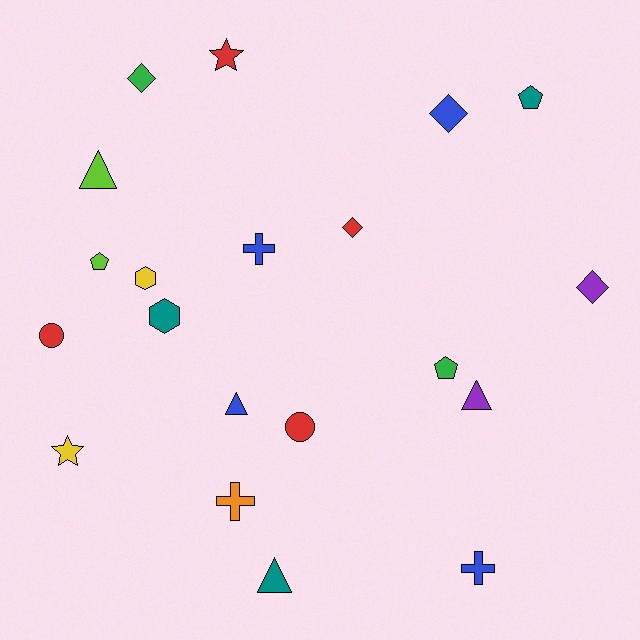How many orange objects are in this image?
There is 1 orange object.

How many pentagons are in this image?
There are 3 pentagons.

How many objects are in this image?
There are 20 objects.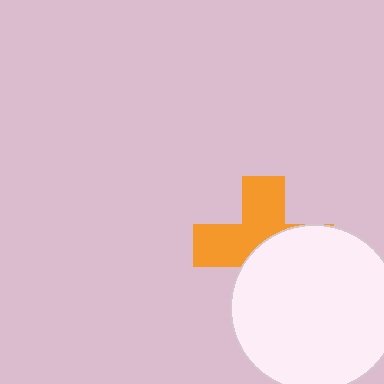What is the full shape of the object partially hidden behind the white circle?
The partially hidden object is an orange cross.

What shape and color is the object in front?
The object in front is a white circle.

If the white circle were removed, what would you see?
You would see the complete orange cross.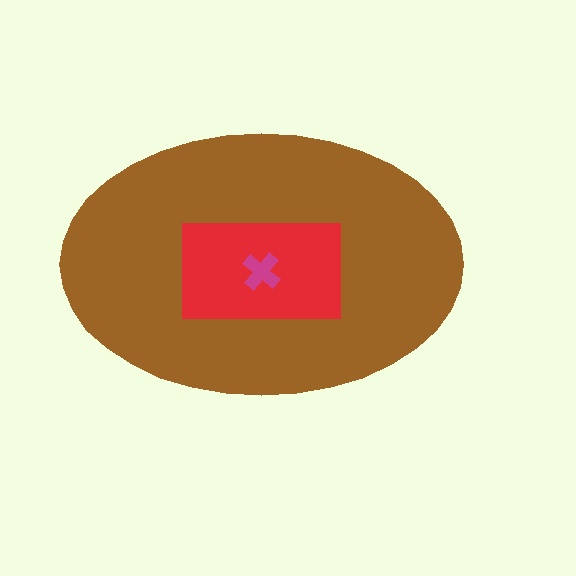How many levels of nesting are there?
3.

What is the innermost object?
The magenta cross.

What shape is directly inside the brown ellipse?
The red rectangle.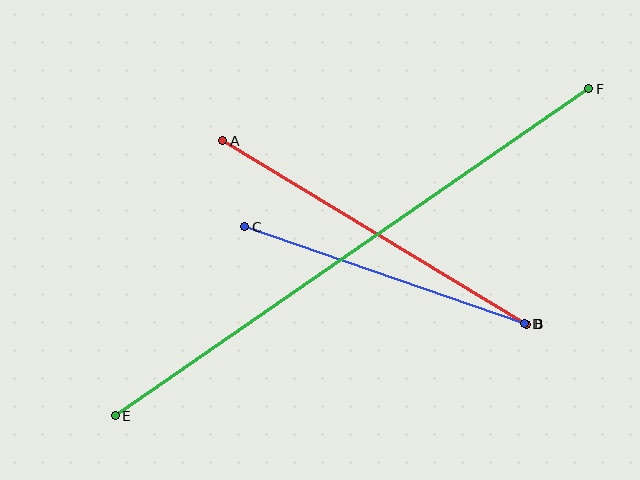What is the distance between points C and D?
The distance is approximately 296 pixels.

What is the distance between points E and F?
The distance is approximately 575 pixels.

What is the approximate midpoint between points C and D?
The midpoint is at approximately (385, 275) pixels.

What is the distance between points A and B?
The distance is approximately 355 pixels.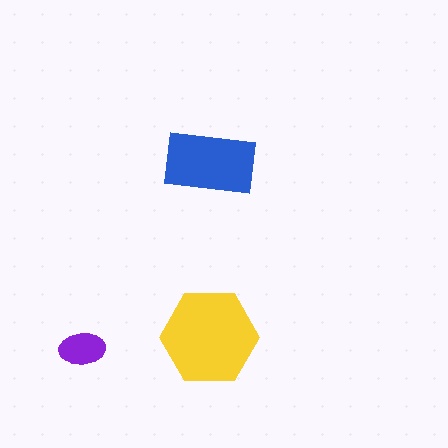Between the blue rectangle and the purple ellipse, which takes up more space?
The blue rectangle.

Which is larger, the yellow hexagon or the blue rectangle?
The yellow hexagon.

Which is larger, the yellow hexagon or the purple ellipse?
The yellow hexagon.